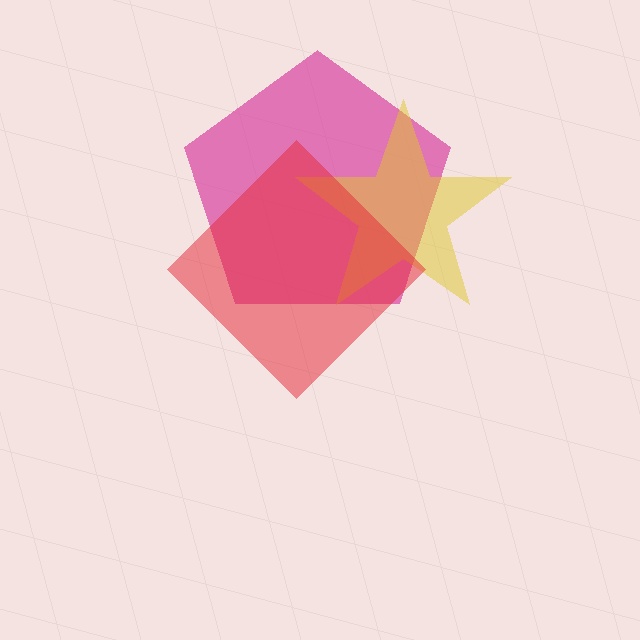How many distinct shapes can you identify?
There are 3 distinct shapes: a magenta pentagon, a yellow star, a red diamond.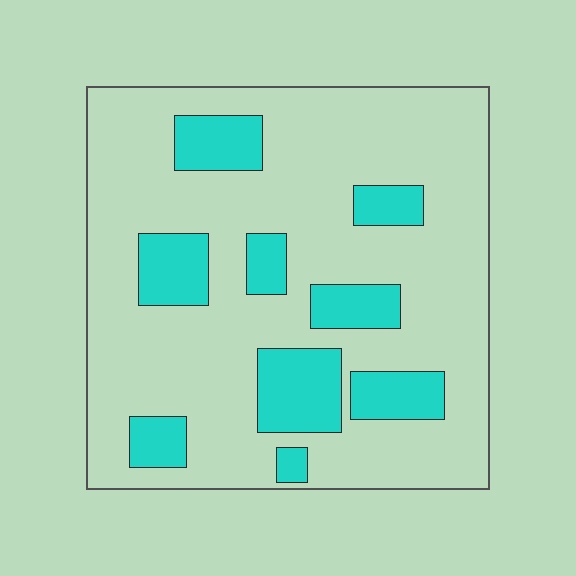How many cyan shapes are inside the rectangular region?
9.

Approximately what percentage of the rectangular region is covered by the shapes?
Approximately 20%.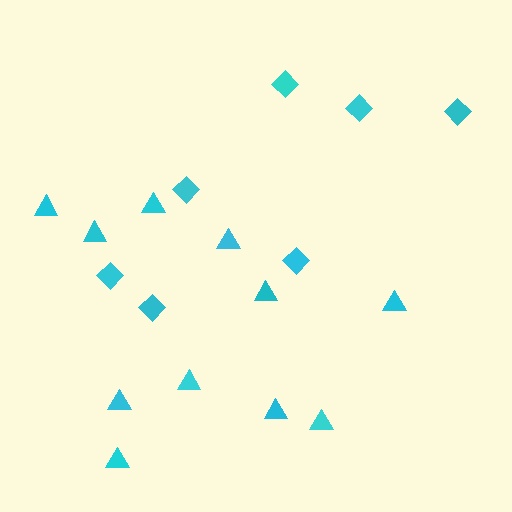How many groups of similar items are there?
There are 2 groups: one group of diamonds (7) and one group of triangles (11).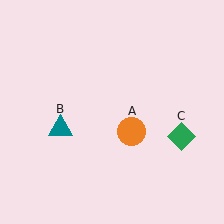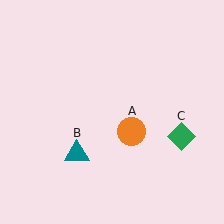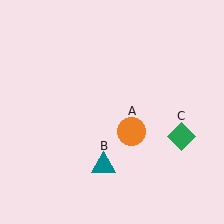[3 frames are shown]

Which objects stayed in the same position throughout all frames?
Orange circle (object A) and green diamond (object C) remained stationary.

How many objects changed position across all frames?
1 object changed position: teal triangle (object B).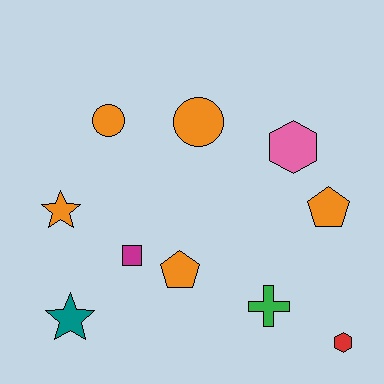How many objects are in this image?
There are 10 objects.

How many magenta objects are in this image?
There is 1 magenta object.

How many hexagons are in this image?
There are 2 hexagons.